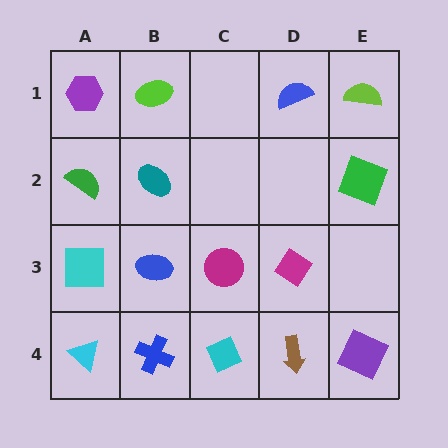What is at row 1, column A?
A purple hexagon.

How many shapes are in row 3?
4 shapes.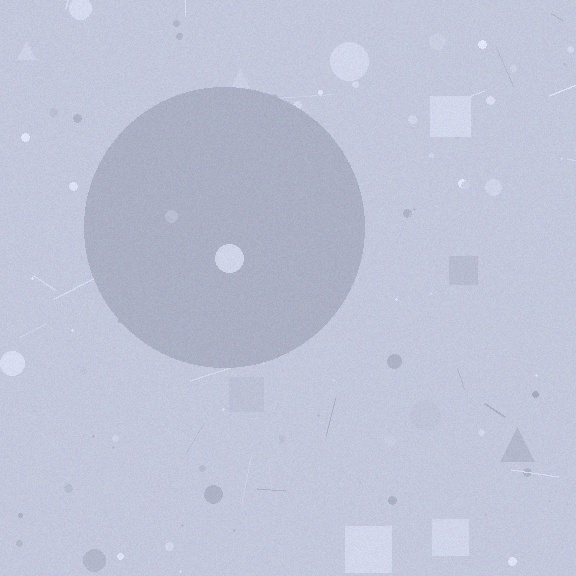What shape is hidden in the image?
A circle is hidden in the image.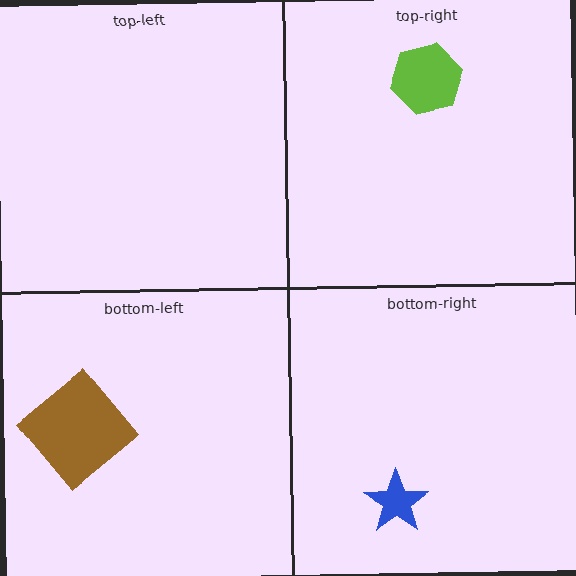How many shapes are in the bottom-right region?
1.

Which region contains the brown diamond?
The bottom-left region.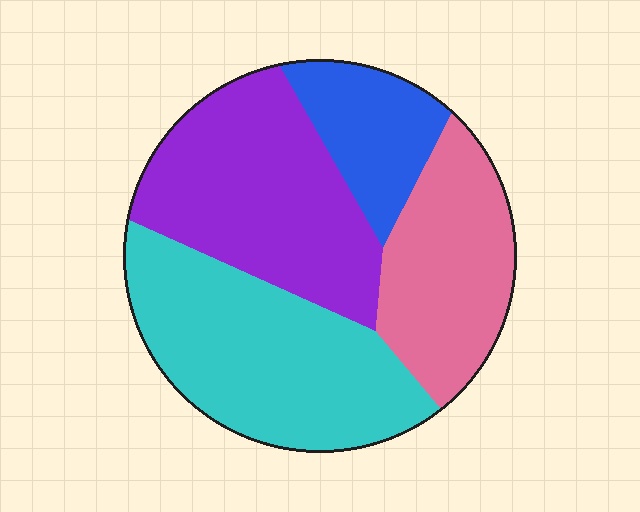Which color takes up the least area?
Blue, at roughly 15%.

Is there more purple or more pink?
Purple.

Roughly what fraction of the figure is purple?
Purple takes up between a quarter and a half of the figure.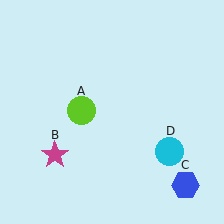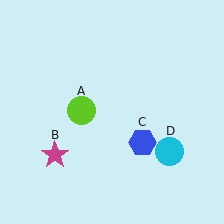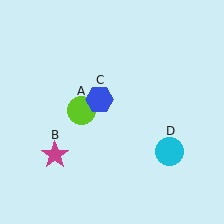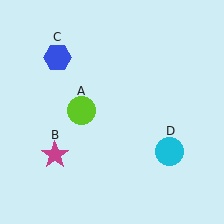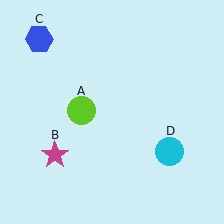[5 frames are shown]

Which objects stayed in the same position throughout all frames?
Lime circle (object A) and magenta star (object B) and cyan circle (object D) remained stationary.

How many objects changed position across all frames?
1 object changed position: blue hexagon (object C).